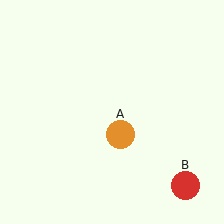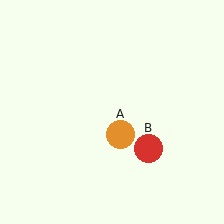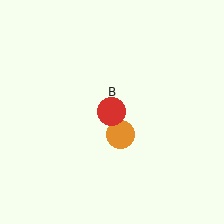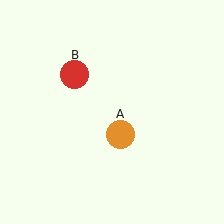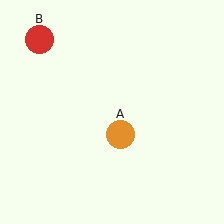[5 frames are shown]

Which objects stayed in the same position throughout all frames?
Orange circle (object A) remained stationary.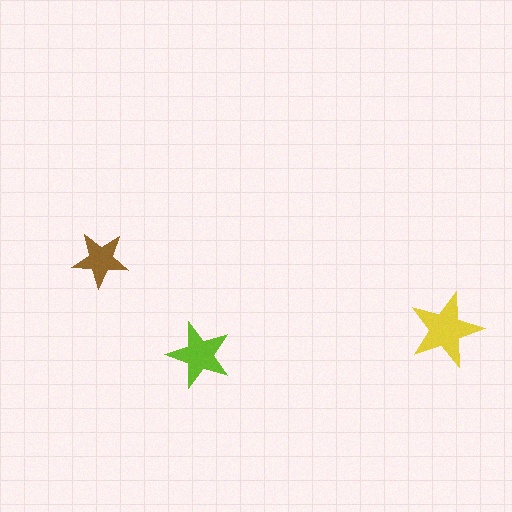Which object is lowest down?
The lime star is bottommost.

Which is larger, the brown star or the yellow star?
The yellow one.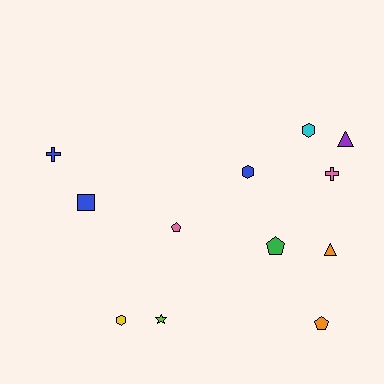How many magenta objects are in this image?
There are no magenta objects.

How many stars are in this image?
There is 1 star.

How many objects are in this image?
There are 12 objects.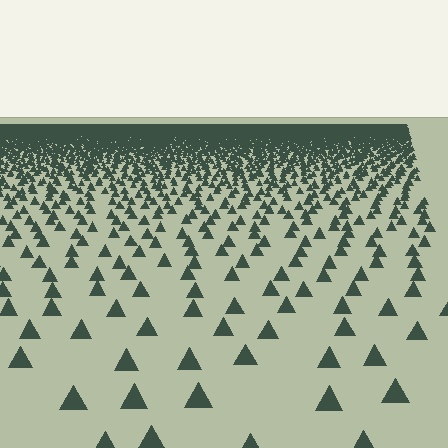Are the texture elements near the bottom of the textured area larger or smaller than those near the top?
Larger. Near the bottom, elements are closer to the viewer and appear at a bigger on-screen size.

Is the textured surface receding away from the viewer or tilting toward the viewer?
The surface is receding away from the viewer. Texture elements get smaller and denser toward the top.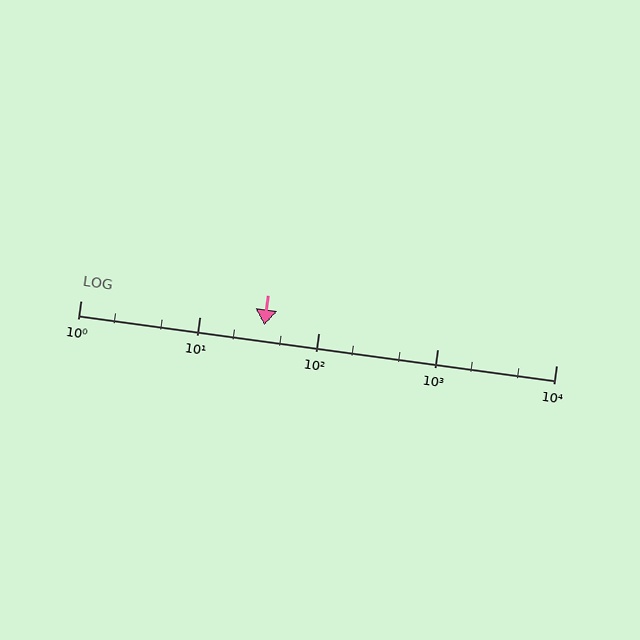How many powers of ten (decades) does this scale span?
The scale spans 4 decades, from 1 to 10000.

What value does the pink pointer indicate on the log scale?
The pointer indicates approximately 35.